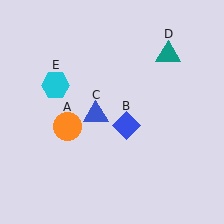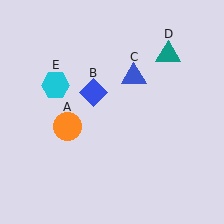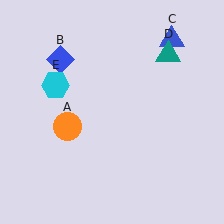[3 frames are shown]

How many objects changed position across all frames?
2 objects changed position: blue diamond (object B), blue triangle (object C).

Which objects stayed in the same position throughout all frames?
Orange circle (object A) and teal triangle (object D) and cyan hexagon (object E) remained stationary.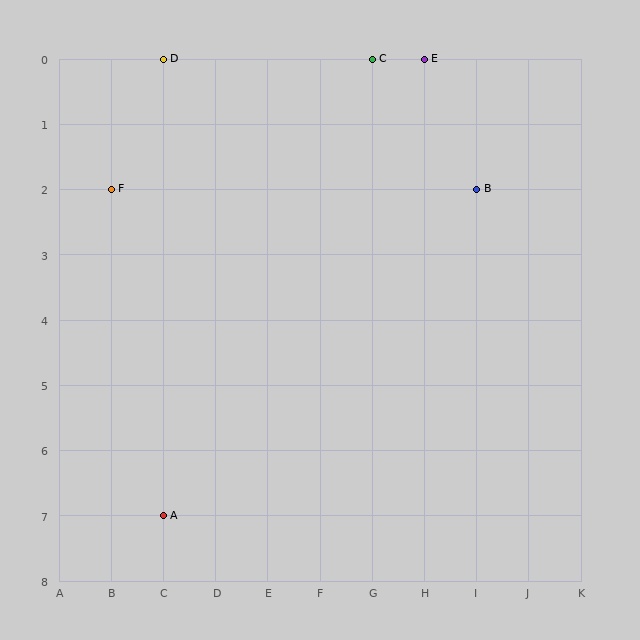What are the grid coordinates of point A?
Point A is at grid coordinates (C, 7).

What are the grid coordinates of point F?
Point F is at grid coordinates (B, 2).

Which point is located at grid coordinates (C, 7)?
Point A is at (C, 7).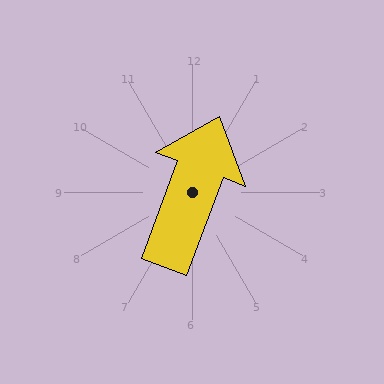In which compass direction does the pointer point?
North.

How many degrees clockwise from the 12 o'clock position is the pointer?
Approximately 20 degrees.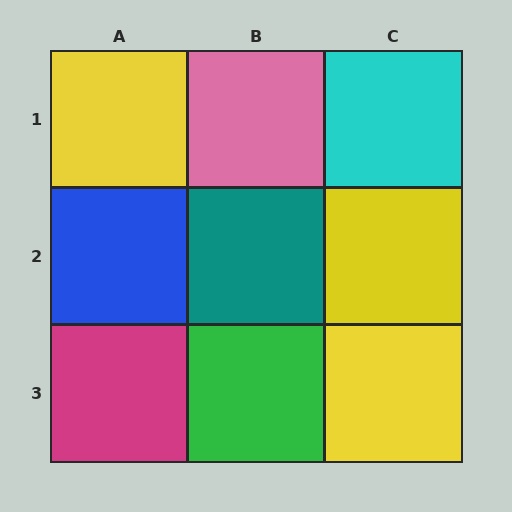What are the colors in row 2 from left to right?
Blue, teal, yellow.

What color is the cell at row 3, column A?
Magenta.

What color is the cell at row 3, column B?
Green.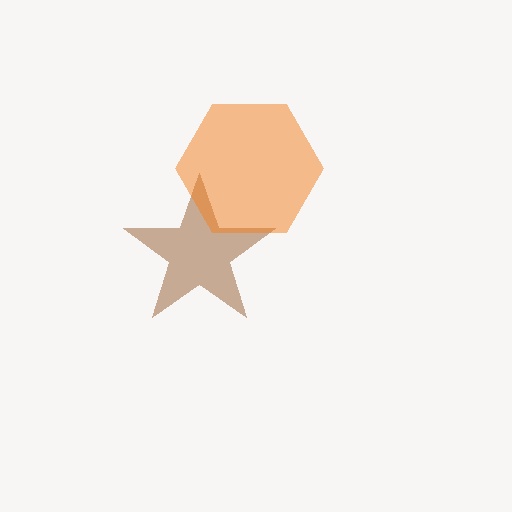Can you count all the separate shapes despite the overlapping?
Yes, there are 2 separate shapes.